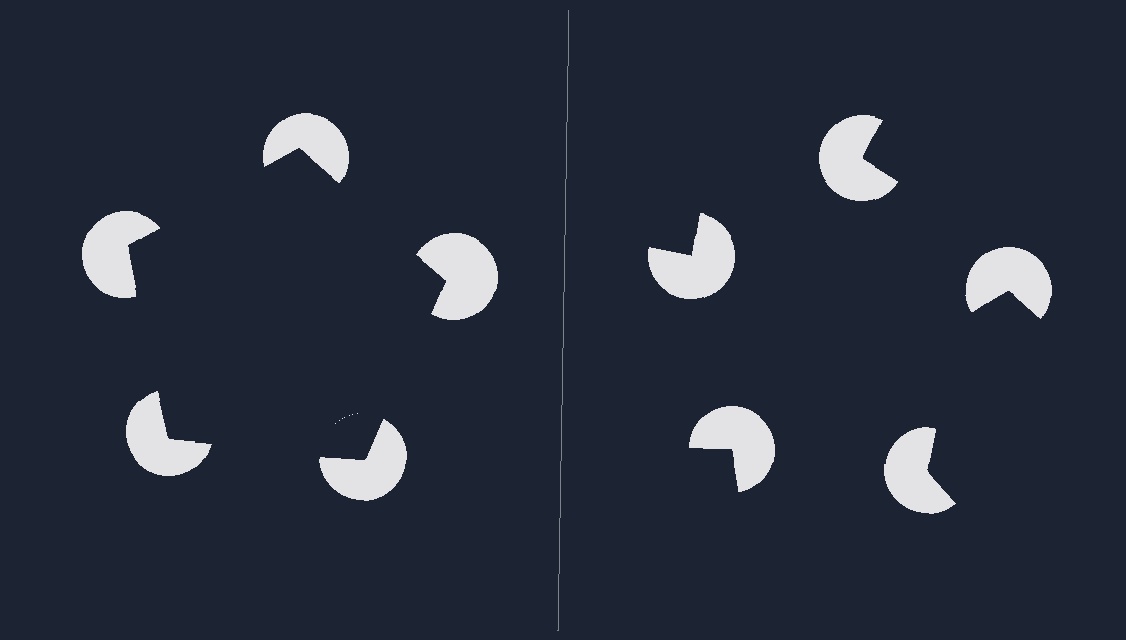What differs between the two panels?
The pac-man discs are positioned identically on both sides; only the wedge orientations differ. On the left they align to a pentagon; on the right they are misaligned.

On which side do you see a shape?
An illusory pentagon appears on the left side. On the right side the wedge cuts are rotated, so no coherent shape forms.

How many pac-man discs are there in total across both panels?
10 — 5 on each side.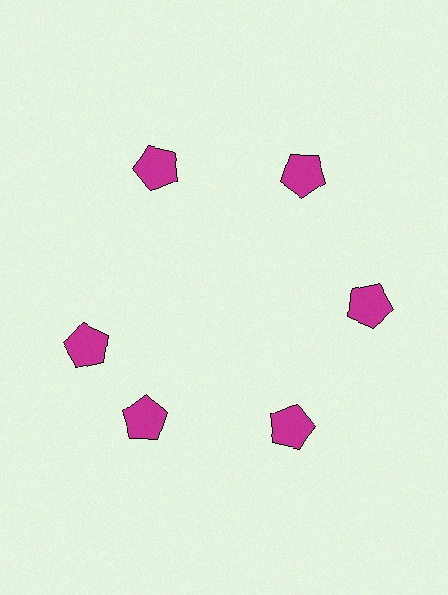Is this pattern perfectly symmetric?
No. The 6 magenta pentagons are arranged in a ring, but one element near the 9 o'clock position is rotated out of alignment along the ring, breaking the 6-fold rotational symmetry.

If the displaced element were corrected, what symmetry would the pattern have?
It would have 6-fold rotational symmetry — the pattern would map onto itself every 60 degrees.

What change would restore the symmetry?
The symmetry would be restored by rotating it back into even spacing with its neighbors so that all 6 pentagons sit at equal angles and equal distance from the center.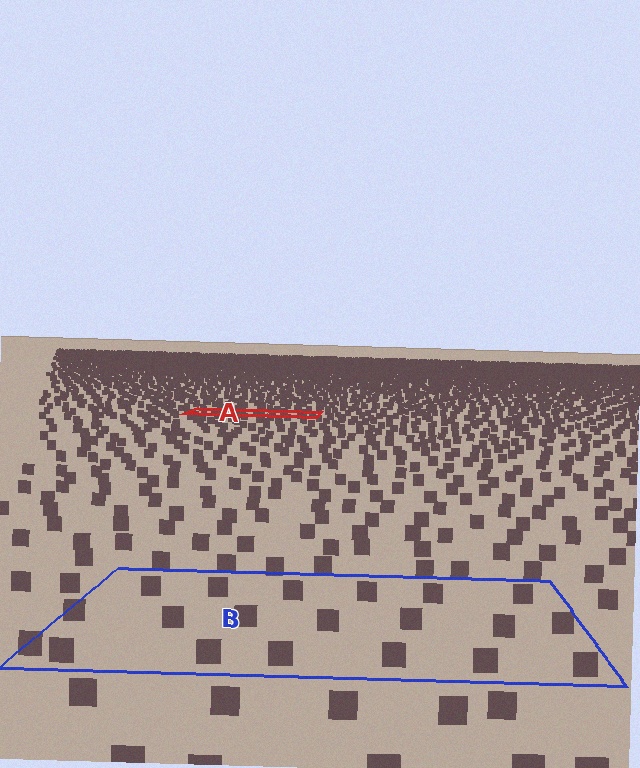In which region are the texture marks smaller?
The texture marks are smaller in region A, because it is farther away.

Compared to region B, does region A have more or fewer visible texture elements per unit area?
Region A has more texture elements per unit area — they are packed more densely because it is farther away.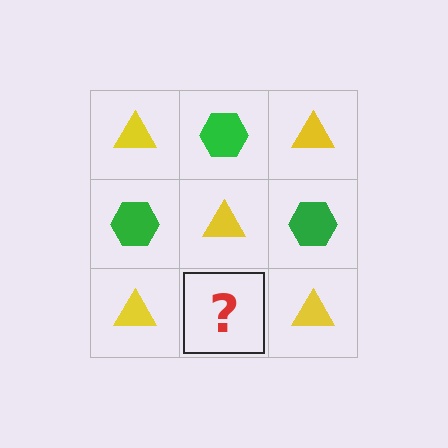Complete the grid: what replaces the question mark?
The question mark should be replaced with a green hexagon.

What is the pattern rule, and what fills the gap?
The rule is that it alternates yellow triangle and green hexagon in a checkerboard pattern. The gap should be filled with a green hexagon.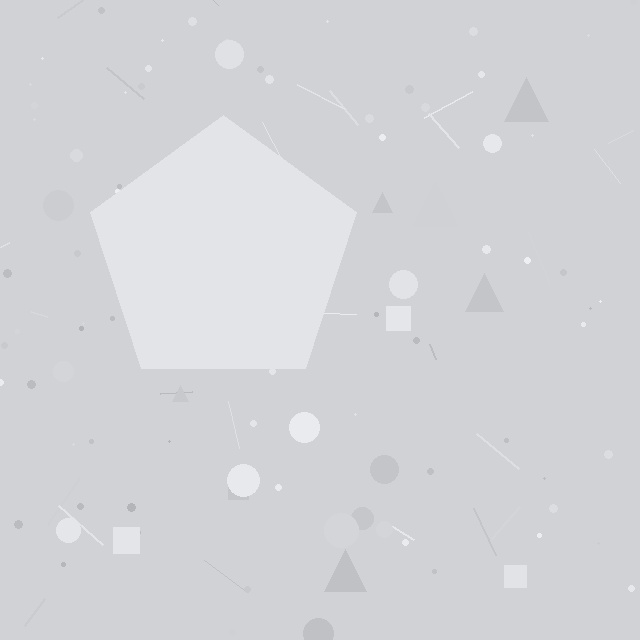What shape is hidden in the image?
A pentagon is hidden in the image.